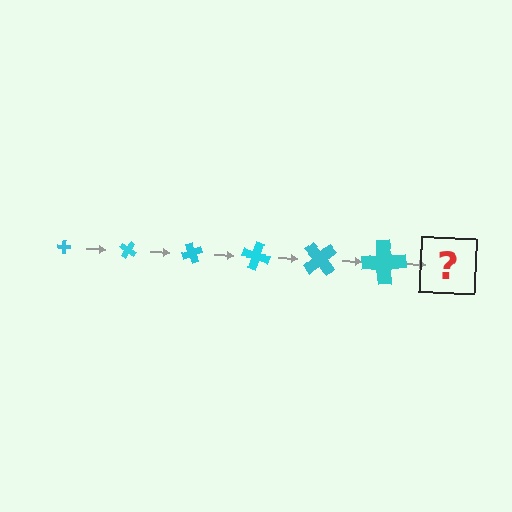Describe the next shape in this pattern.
It should be a cross, larger than the previous one and rotated 210 degrees from the start.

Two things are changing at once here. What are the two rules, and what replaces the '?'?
The two rules are that the cross grows larger each step and it rotates 35 degrees each step. The '?' should be a cross, larger than the previous one and rotated 210 degrees from the start.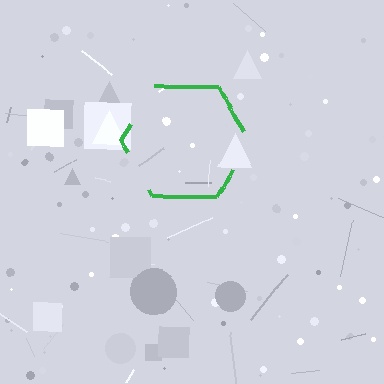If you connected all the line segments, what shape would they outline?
They would outline a hexagon.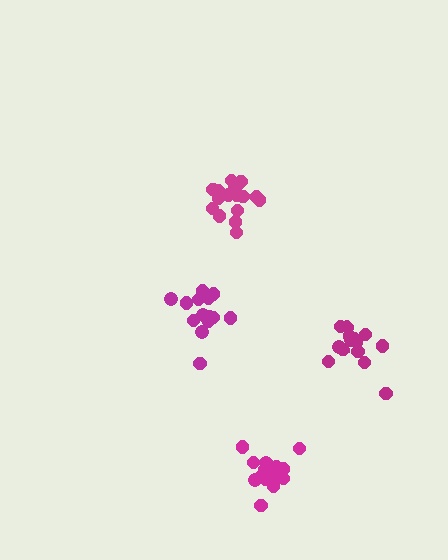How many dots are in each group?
Group 1: 14 dots, Group 2: 17 dots, Group 3: 19 dots, Group 4: 15 dots (65 total).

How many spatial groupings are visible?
There are 4 spatial groupings.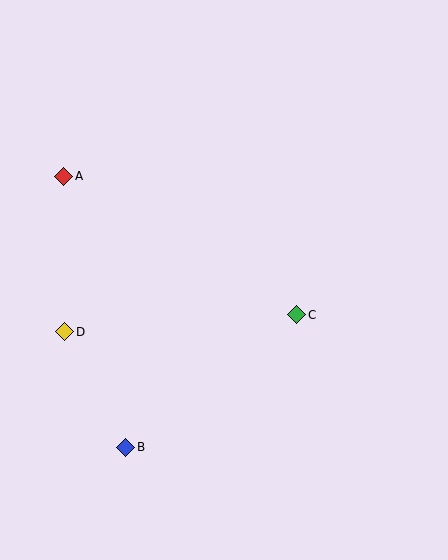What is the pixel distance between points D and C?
The distance between D and C is 232 pixels.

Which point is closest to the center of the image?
Point C at (297, 315) is closest to the center.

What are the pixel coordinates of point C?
Point C is at (297, 315).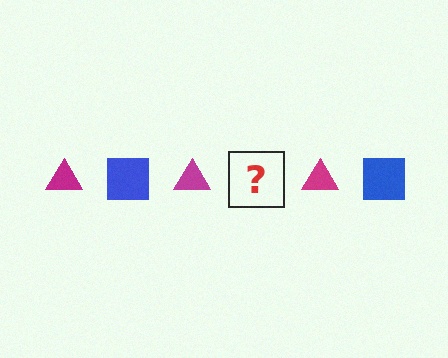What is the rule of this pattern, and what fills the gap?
The rule is that the pattern alternates between magenta triangle and blue square. The gap should be filled with a blue square.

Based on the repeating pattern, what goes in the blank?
The blank should be a blue square.